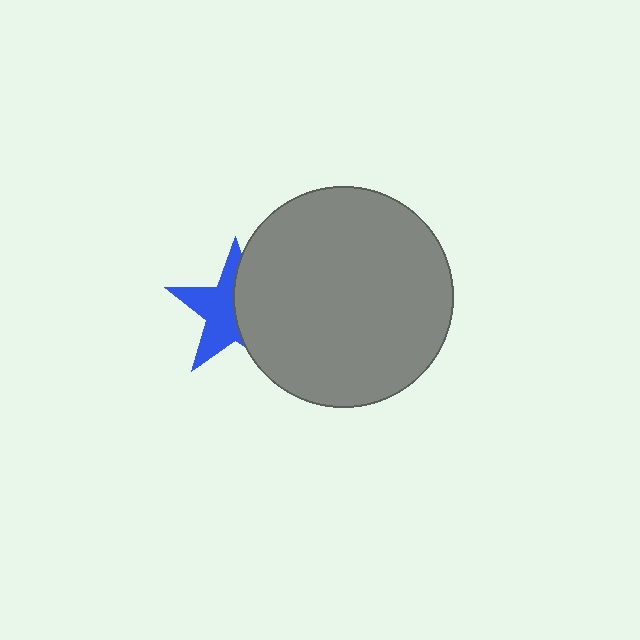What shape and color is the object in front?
The object in front is a gray circle.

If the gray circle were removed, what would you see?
You would see the complete blue star.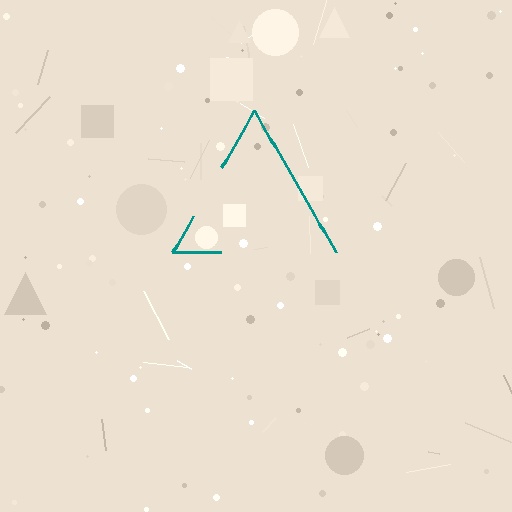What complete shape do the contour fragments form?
The contour fragments form a triangle.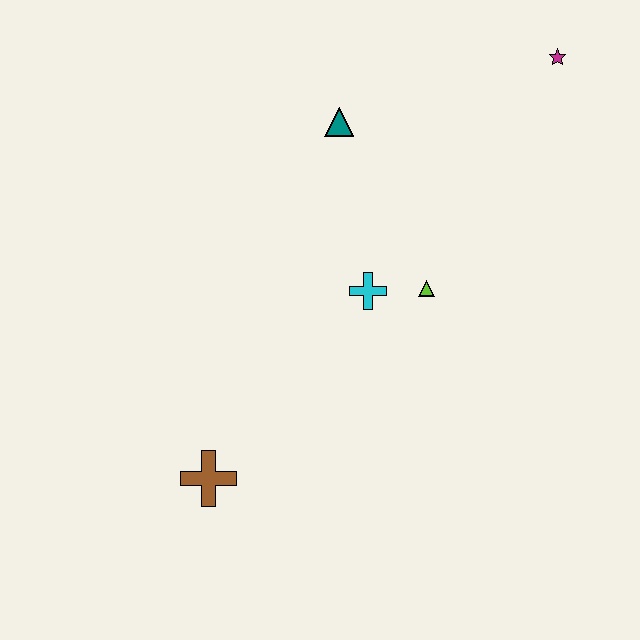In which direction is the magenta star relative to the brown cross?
The magenta star is above the brown cross.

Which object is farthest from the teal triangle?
The brown cross is farthest from the teal triangle.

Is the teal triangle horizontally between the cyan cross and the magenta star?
No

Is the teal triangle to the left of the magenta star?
Yes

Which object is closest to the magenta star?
The teal triangle is closest to the magenta star.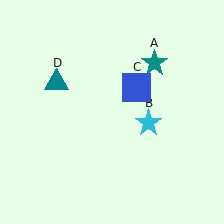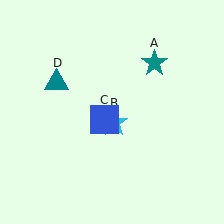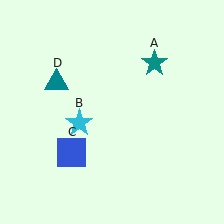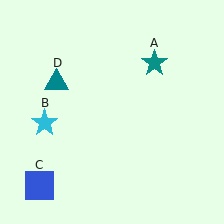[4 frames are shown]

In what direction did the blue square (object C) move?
The blue square (object C) moved down and to the left.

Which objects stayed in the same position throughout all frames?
Teal star (object A) and teal triangle (object D) remained stationary.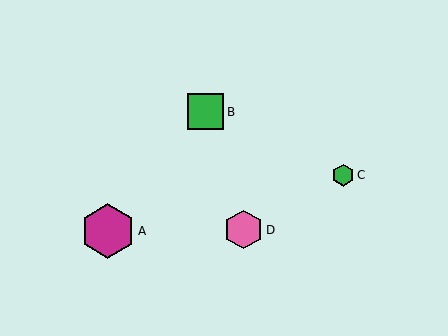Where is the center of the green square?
The center of the green square is at (206, 112).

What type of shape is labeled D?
Shape D is a pink hexagon.